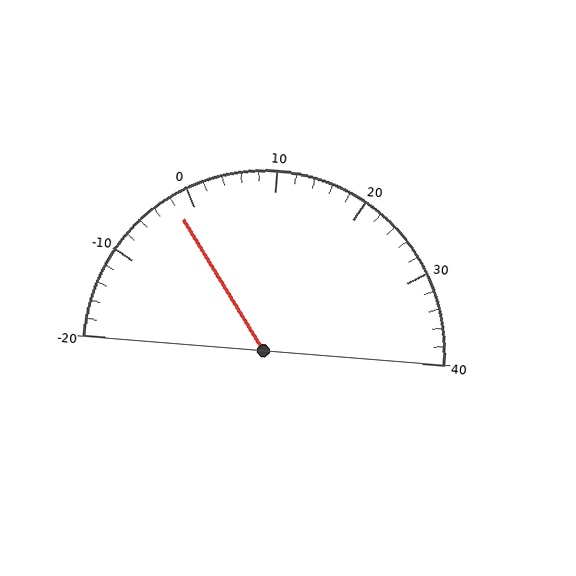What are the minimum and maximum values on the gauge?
The gauge ranges from -20 to 40.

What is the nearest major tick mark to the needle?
The nearest major tick mark is 0.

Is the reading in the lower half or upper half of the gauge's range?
The reading is in the lower half of the range (-20 to 40).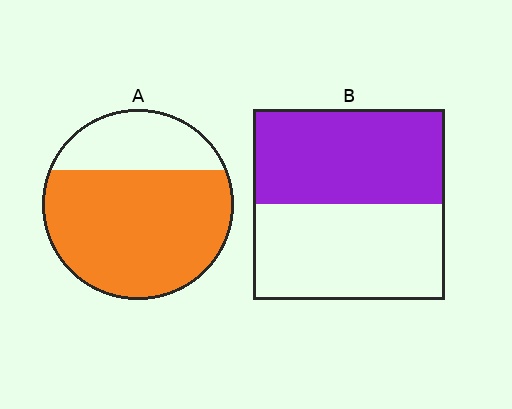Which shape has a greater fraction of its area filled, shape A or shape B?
Shape A.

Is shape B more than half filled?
Roughly half.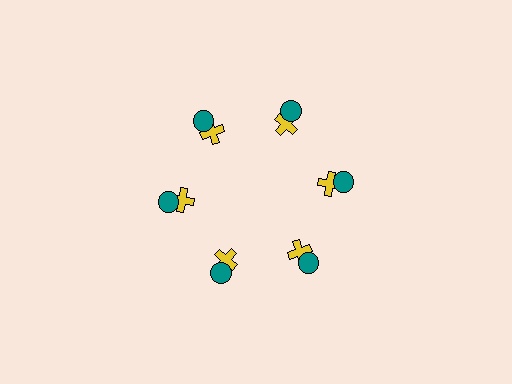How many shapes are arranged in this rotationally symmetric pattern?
There are 12 shapes, arranged in 6 groups of 2.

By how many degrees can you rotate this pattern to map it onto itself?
The pattern maps onto itself every 60 degrees of rotation.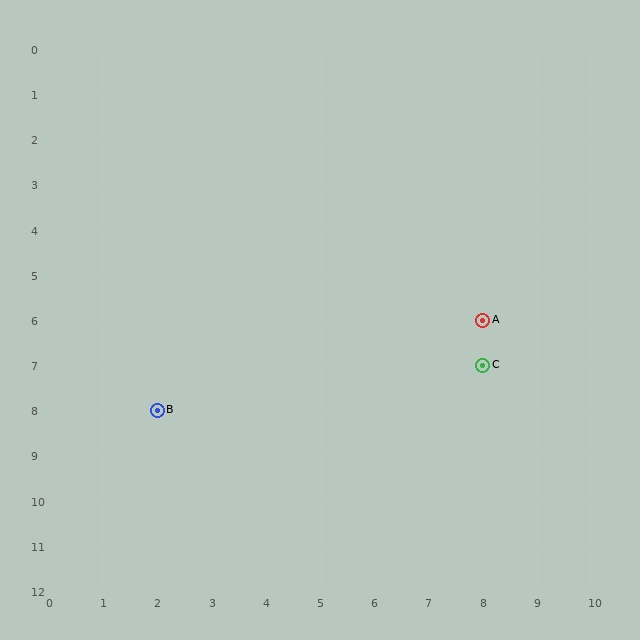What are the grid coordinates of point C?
Point C is at grid coordinates (8, 7).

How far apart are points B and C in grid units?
Points B and C are 6 columns and 1 row apart (about 6.1 grid units diagonally).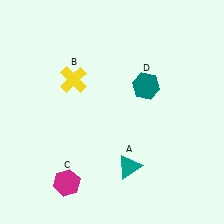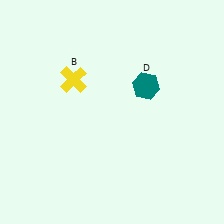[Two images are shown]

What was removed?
The magenta hexagon (C), the teal triangle (A) were removed in Image 2.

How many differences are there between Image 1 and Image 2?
There are 2 differences between the two images.